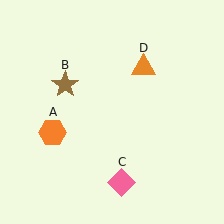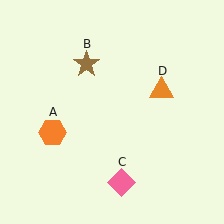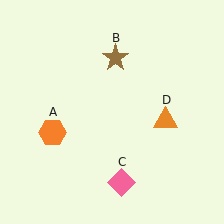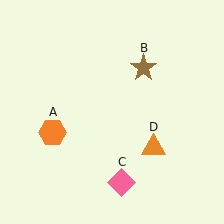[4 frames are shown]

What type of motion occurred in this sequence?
The brown star (object B), orange triangle (object D) rotated clockwise around the center of the scene.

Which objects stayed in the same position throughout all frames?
Orange hexagon (object A) and pink diamond (object C) remained stationary.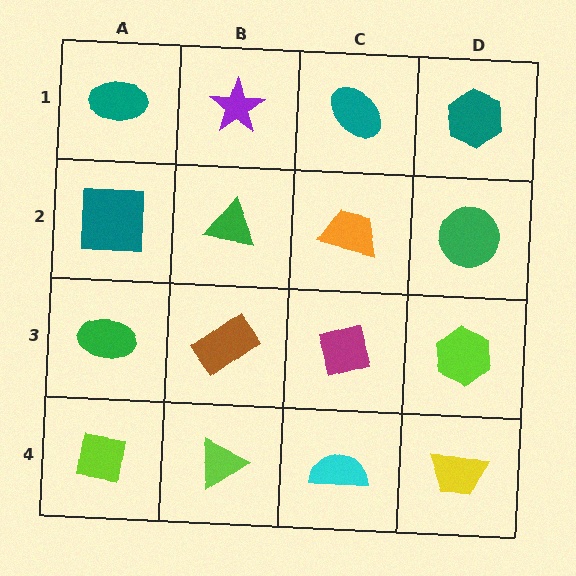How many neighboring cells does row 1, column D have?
2.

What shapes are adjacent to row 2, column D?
A teal hexagon (row 1, column D), a lime hexagon (row 3, column D), an orange trapezoid (row 2, column C).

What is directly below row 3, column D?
A yellow trapezoid.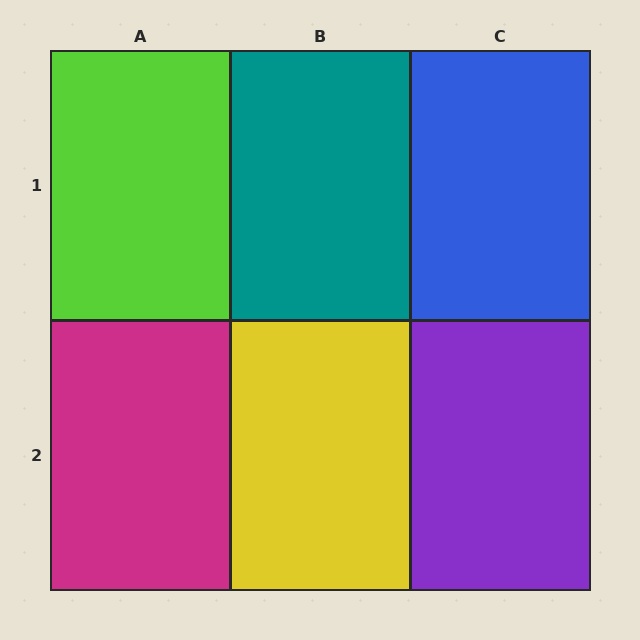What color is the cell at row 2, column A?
Magenta.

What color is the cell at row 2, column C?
Purple.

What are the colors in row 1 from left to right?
Lime, teal, blue.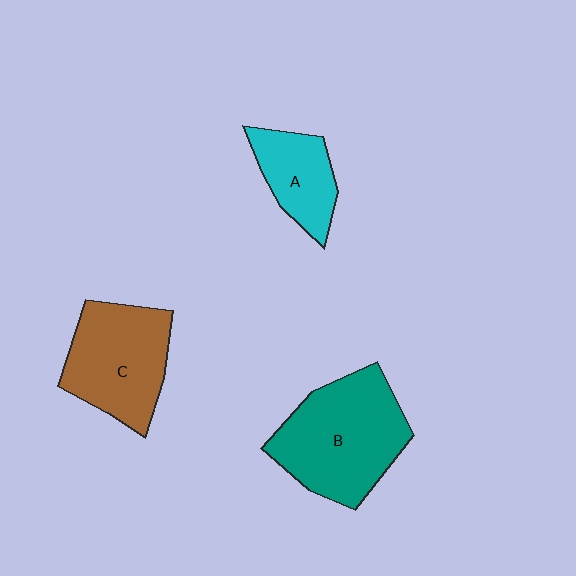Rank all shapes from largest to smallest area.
From largest to smallest: B (teal), C (brown), A (cyan).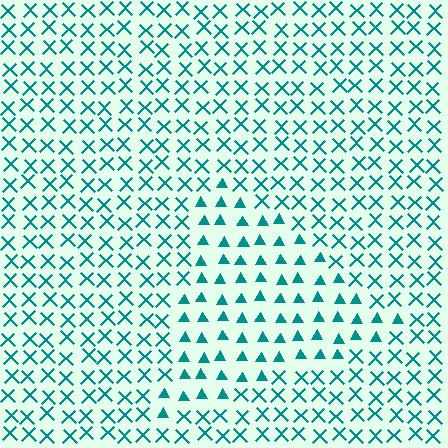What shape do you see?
I see a triangle.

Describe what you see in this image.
The image is filled with small teal elements arranged in a uniform grid. A triangle-shaped region contains triangles, while the surrounding area contains X marks. The boundary is defined purely by the change in element shape.